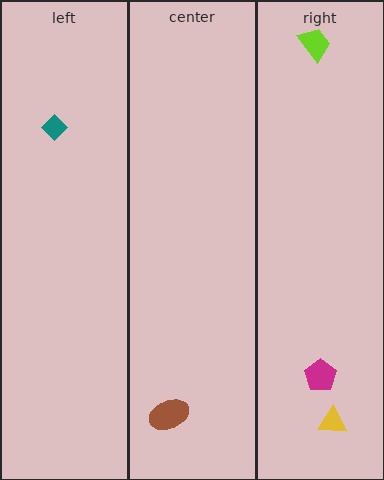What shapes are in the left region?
The teal diamond.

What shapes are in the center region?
The brown ellipse.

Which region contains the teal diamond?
The left region.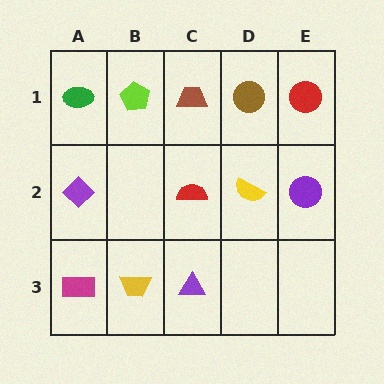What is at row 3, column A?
A magenta rectangle.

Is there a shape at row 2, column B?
No, that cell is empty.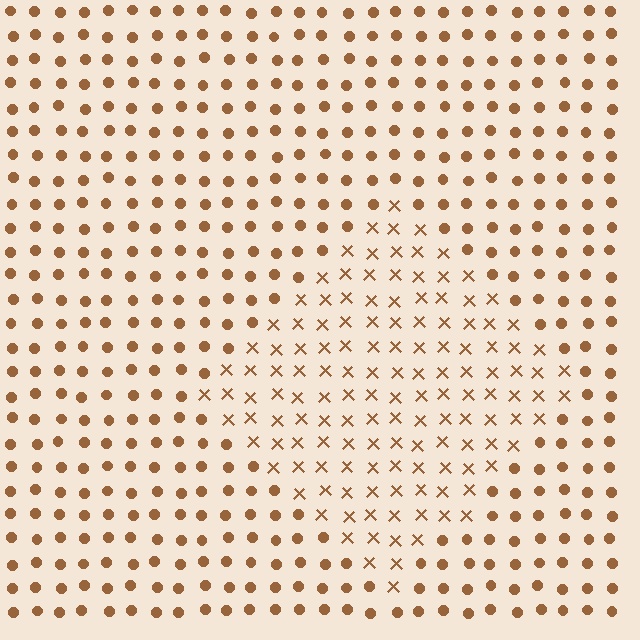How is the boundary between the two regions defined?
The boundary is defined by a change in element shape: X marks inside vs. circles outside. All elements share the same color and spacing.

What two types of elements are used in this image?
The image uses X marks inside the diamond region and circles outside it.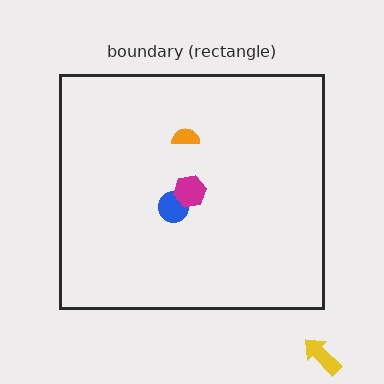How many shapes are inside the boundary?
3 inside, 1 outside.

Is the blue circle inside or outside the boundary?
Inside.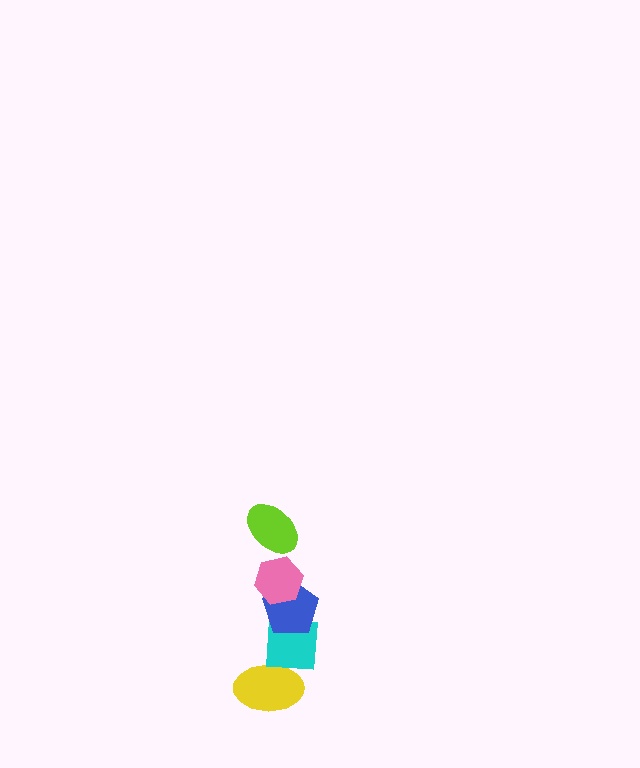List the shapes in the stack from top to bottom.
From top to bottom: the lime ellipse, the pink hexagon, the blue pentagon, the cyan square, the yellow ellipse.